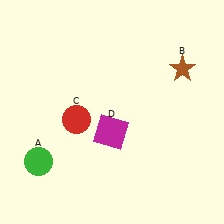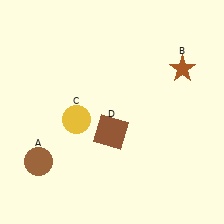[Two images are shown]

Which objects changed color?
A changed from green to brown. C changed from red to yellow. D changed from magenta to brown.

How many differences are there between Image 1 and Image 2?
There are 3 differences between the two images.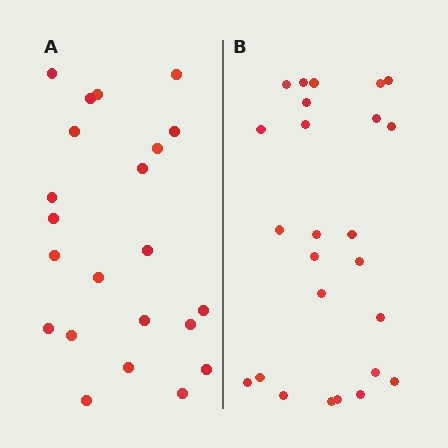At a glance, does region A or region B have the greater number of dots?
Region B (the right region) has more dots.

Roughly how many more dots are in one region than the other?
Region B has just a few more — roughly 2 or 3 more dots than region A.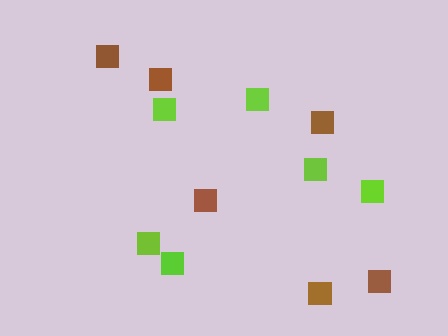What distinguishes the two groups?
There are 2 groups: one group of brown squares (6) and one group of lime squares (6).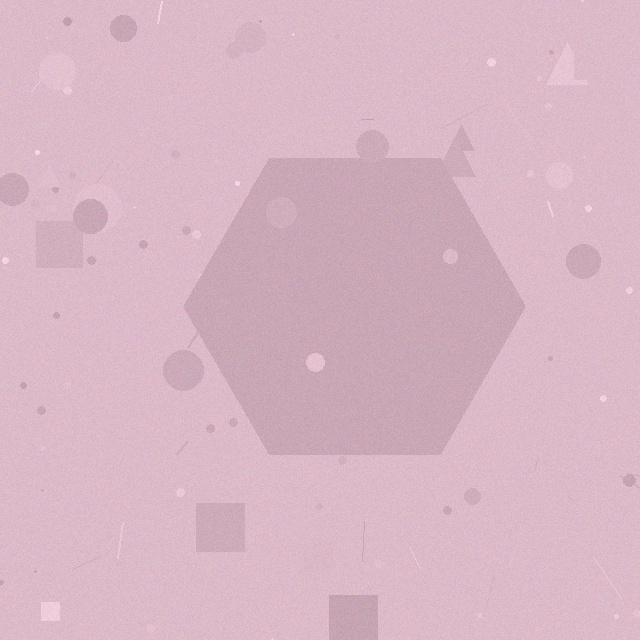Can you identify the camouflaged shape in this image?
The camouflaged shape is a hexagon.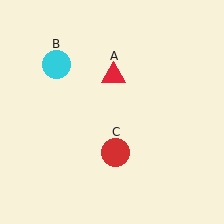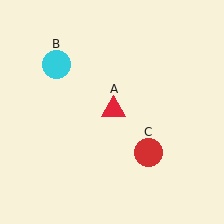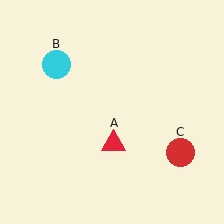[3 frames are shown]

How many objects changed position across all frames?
2 objects changed position: red triangle (object A), red circle (object C).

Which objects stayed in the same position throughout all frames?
Cyan circle (object B) remained stationary.